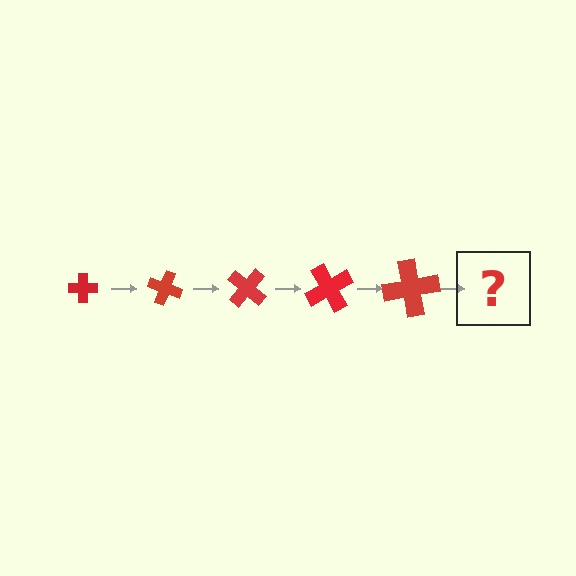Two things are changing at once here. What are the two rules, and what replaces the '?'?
The two rules are that the cross grows larger each step and it rotates 20 degrees each step. The '?' should be a cross, larger than the previous one and rotated 100 degrees from the start.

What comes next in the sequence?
The next element should be a cross, larger than the previous one and rotated 100 degrees from the start.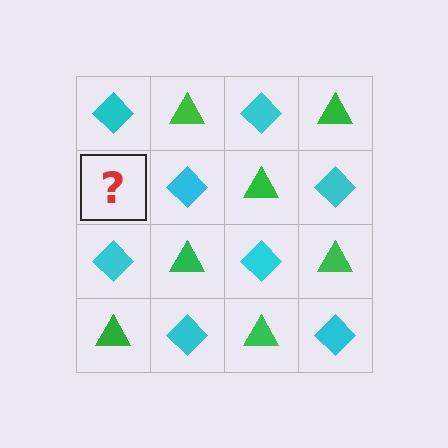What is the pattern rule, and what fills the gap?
The rule is that it alternates cyan diamond and green triangle in a checkerboard pattern. The gap should be filled with a green triangle.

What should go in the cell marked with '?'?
The missing cell should contain a green triangle.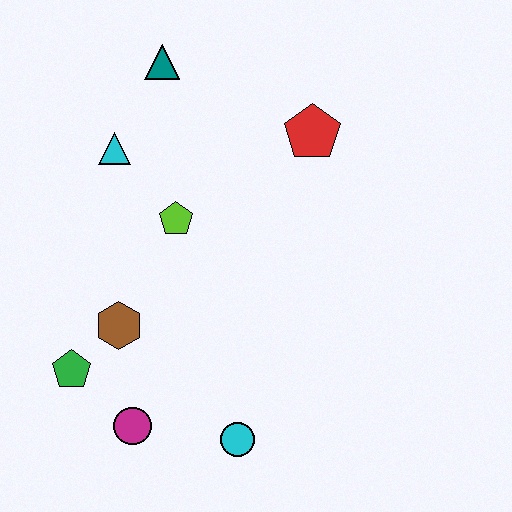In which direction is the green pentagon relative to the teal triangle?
The green pentagon is below the teal triangle.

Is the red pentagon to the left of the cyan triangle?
No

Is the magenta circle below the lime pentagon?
Yes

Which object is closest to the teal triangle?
The cyan triangle is closest to the teal triangle.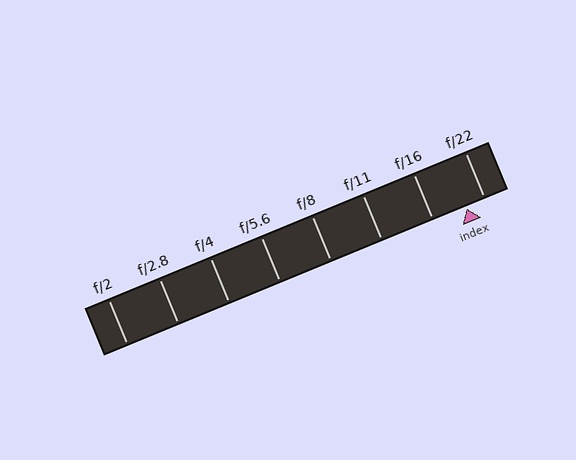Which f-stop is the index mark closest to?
The index mark is closest to f/22.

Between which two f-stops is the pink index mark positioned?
The index mark is between f/16 and f/22.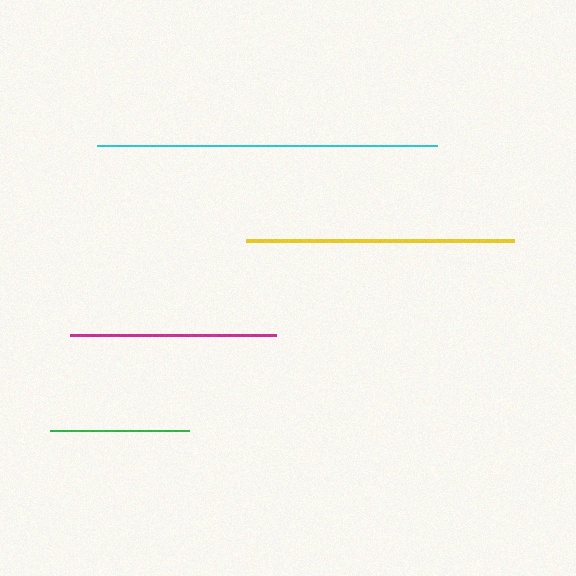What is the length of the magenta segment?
The magenta segment is approximately 206 pixels long.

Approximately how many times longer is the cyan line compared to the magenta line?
The cyan line is approximately 1.6 times the length of the magenta line.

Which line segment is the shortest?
The green line is the shortest at approximately 139 pixels.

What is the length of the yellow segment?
The yellow segment is approximately 268 pixels long.